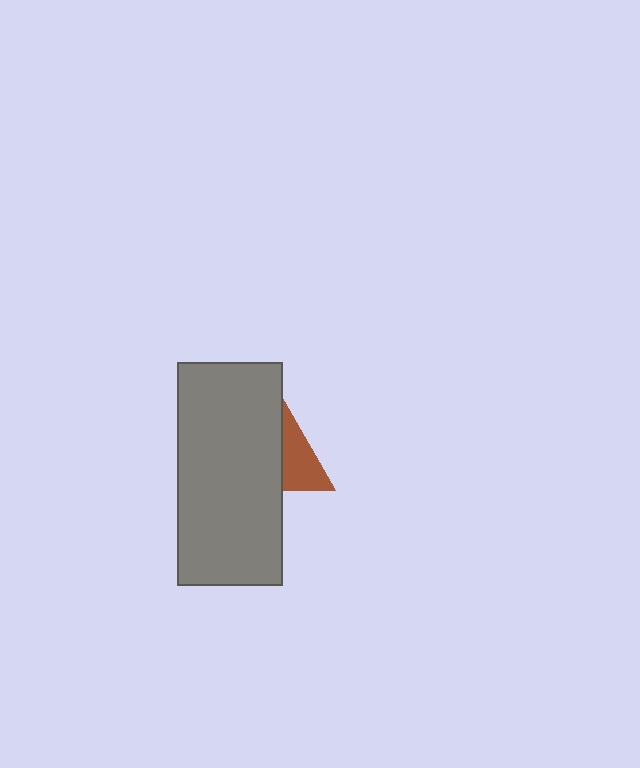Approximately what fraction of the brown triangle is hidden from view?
Roughly 55% of the brown triangle is hidden behind the gray rectangle.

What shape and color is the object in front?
The object in front is a gray rectangle.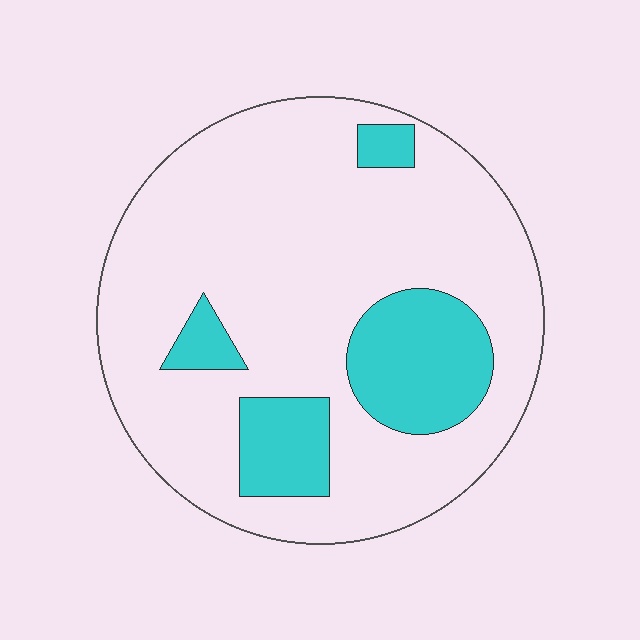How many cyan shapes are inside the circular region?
4.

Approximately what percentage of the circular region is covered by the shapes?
Approximately 20%.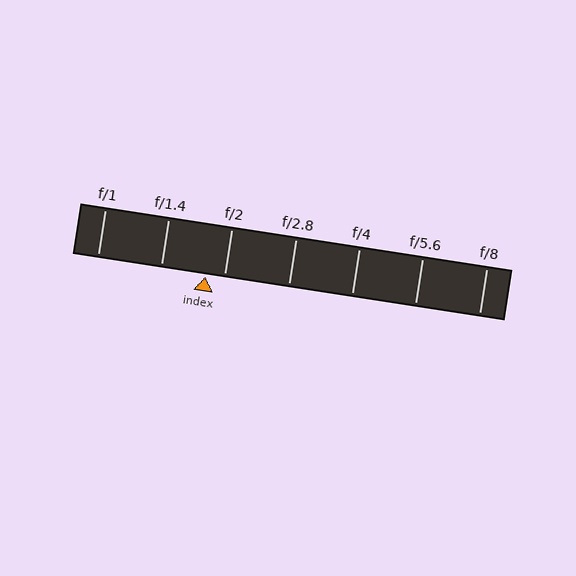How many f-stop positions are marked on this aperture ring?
There are 7 f-stop positions marked.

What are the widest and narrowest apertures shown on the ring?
The widest aperture shown is f/1 and the narrowest is f/8.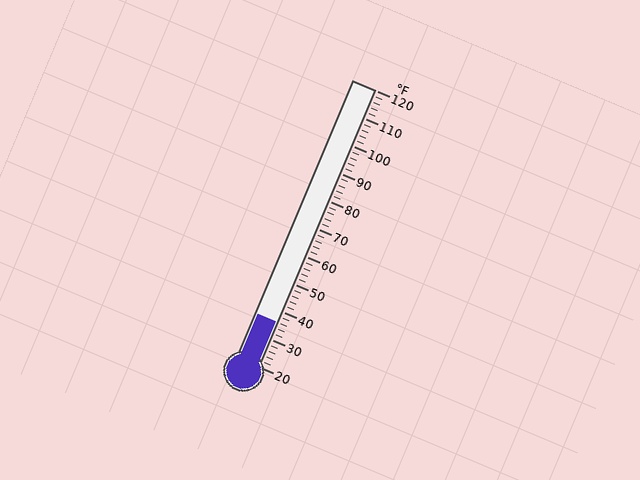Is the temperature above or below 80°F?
The temperature is below 80°F.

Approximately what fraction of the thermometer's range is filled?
The thermometer is filled to approximately 15% of its range.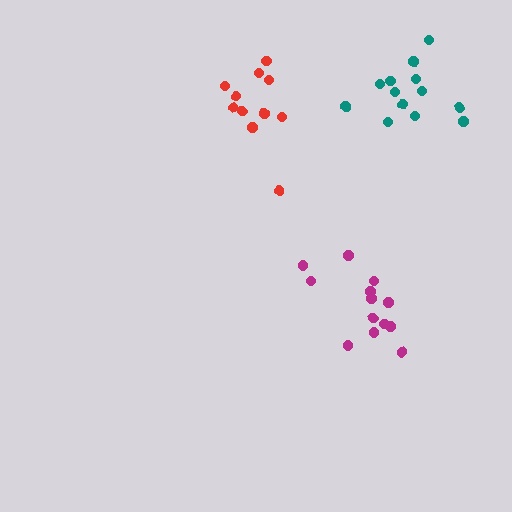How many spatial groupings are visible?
There are 3 spatial groupings.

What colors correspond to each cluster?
The clusters are colored: magenta, teal, red.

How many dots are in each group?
Group 1: 13 dots, Group 2: 13 dots, Group 3: 11 dots (37 total).